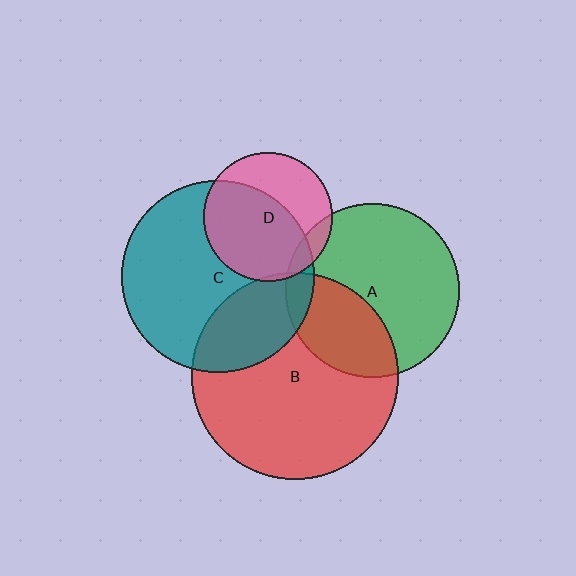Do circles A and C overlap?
Yes.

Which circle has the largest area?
Circle B (red).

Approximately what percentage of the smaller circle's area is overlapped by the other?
Approximately 10%.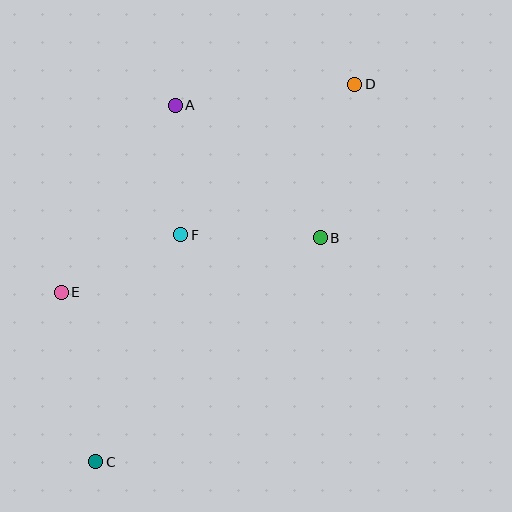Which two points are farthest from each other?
Points C and D are farthest from each other.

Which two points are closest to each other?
Points A and F are closest to each other.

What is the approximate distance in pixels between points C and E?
The distance between C and E is approximately 173 pixels.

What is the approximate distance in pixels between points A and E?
The distance between A and E is approximately 219 pixels.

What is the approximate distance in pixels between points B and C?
The distance between B and C is approximately 317 pixels.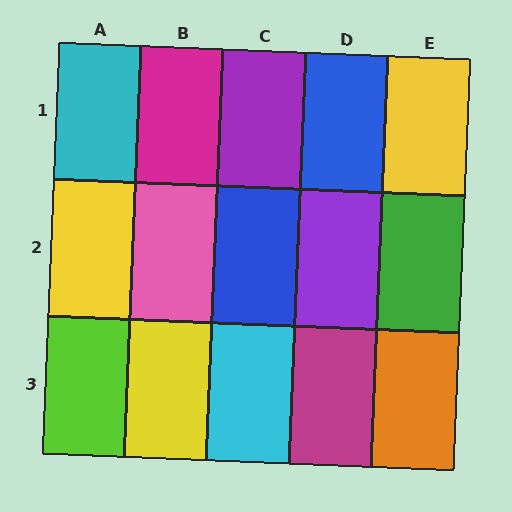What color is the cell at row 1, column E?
Yellow.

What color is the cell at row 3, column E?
Orange.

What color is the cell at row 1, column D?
Blue.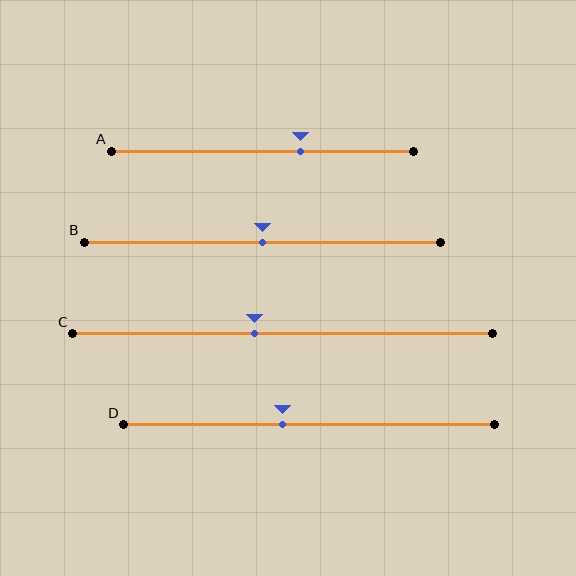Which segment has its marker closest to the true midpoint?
Segment B has its marker closest to the true midpoint.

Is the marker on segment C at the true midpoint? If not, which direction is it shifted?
No, the marker on segment C is shifted to the left by about 7% of the segment length.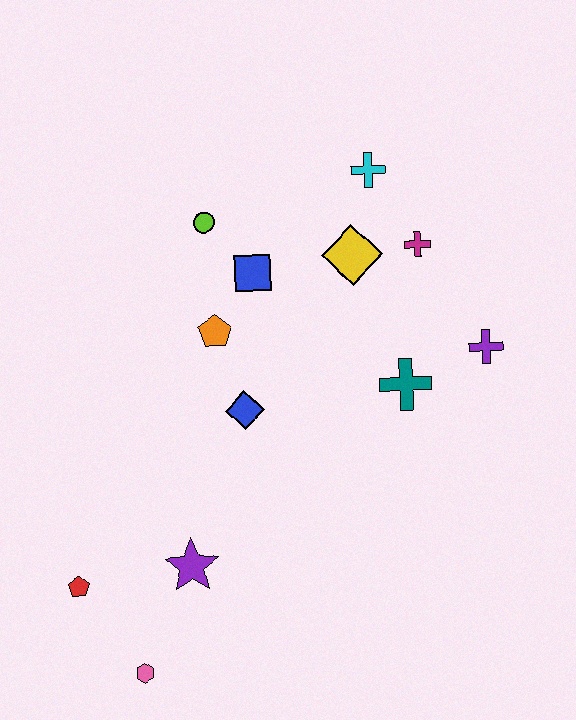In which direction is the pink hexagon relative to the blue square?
The pink hexagon is below the blue square.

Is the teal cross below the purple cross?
Yes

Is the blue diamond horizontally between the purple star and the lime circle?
No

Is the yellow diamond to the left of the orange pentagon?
No